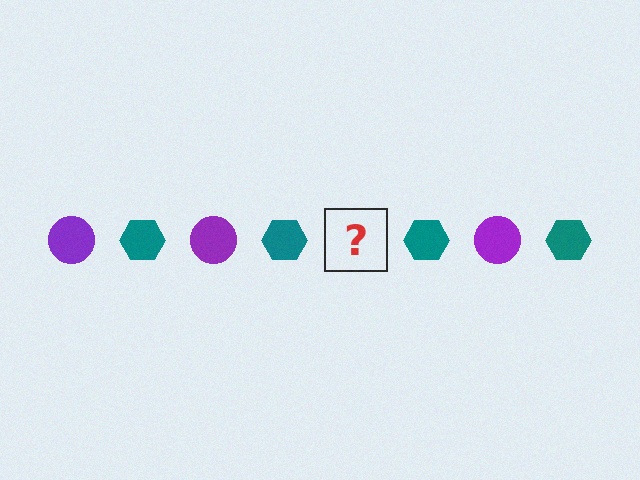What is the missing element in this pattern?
The missing element is a purple circle.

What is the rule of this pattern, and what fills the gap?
The rule is that the pattern alternates between purple circle and teal hexagon. The gap should be filled with a purple circle.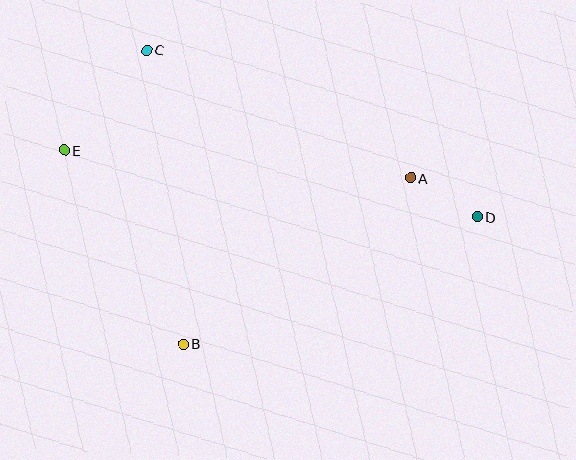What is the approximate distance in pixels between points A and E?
The distance between A and E is approximately 347 pixels.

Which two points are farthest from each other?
Points D and E are farthest from each other.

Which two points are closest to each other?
Points A and D are closest to each other.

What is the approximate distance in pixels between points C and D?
The distance between C and D is approximately 370 pixels.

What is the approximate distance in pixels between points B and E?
The distance between B and E is approximately 227 pixels.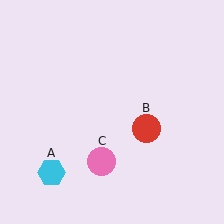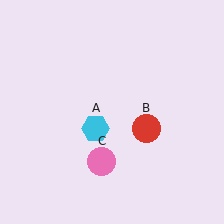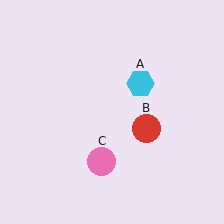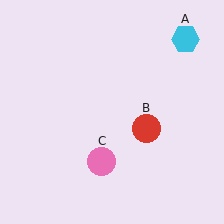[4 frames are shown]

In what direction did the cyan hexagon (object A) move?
The cyan hexagon (object A) moved up and to the right.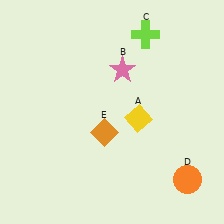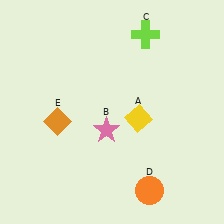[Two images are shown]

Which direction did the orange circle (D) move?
The orange circle (D) moved left.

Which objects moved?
The objects that moved are: the pink star (B), the orange circle (D), the orange diamond (E).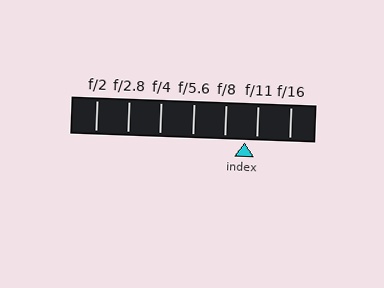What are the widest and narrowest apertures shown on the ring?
The widest aperture shown is f/2 and the narrowest is f/16.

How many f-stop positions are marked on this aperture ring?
There are 7 f-stop positions marked.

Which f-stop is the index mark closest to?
The index mark is closest to f/11.